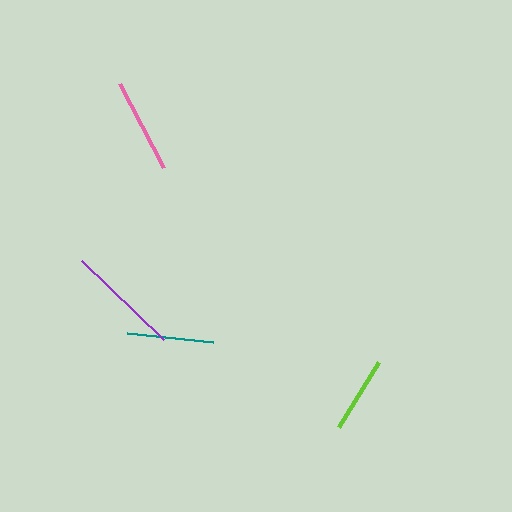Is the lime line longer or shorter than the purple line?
The purple line is longer than the lime line.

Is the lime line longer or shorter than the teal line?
The teal line is longer than the lime line.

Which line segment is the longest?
The purple line is the longest at approximately 114 pixels.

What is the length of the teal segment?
The teal segment is approximately 87 pixels long.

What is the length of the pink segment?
The pink segment is approximately 94 pixels long.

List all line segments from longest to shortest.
From longest to shortest: purple, pink, teal, lime.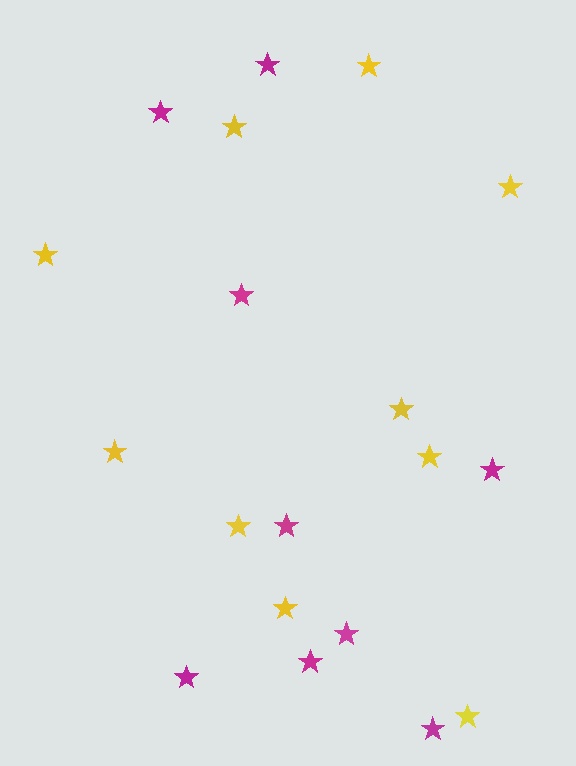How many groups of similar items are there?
There are 2 groups: one group of yellow stars (10) and one group of magenta stars (9).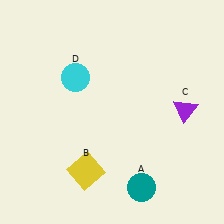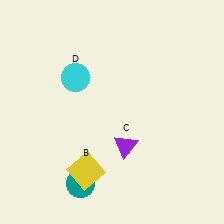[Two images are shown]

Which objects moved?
The objects that moved are: the teal circle (A), the purple triangle (C).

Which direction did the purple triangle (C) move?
The purple triangle (C) moved left.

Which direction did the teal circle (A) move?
The teal circle (A) moved left.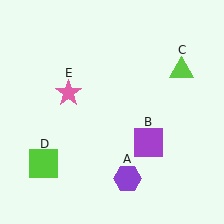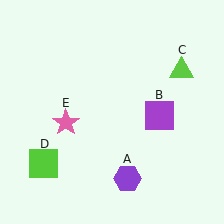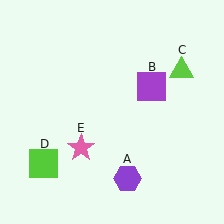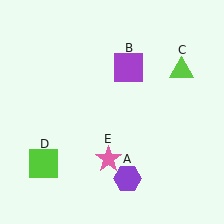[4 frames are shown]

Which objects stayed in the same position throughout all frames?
Purple hexagon (object A) and lime triangle (object C) and lime square (object D) remained stationary.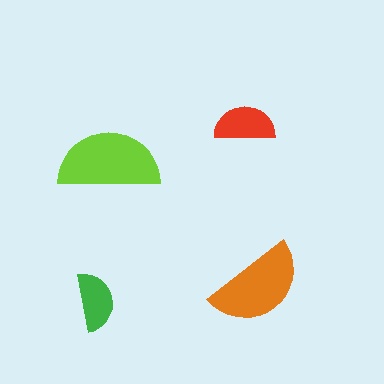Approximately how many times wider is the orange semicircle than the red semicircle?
About 1.5 times wider.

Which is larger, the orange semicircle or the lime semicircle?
The lime one.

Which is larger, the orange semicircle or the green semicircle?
The orange one.